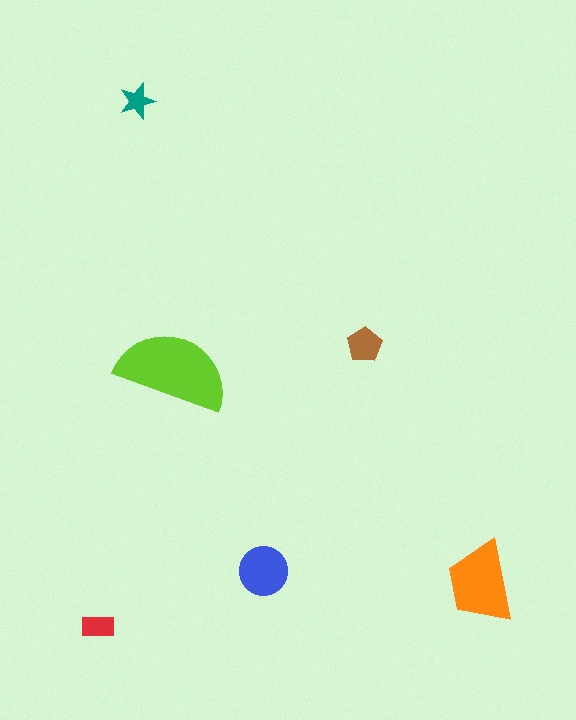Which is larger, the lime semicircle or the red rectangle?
The lime semicircle.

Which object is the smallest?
The teal star.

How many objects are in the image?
There are 6 objects in the image.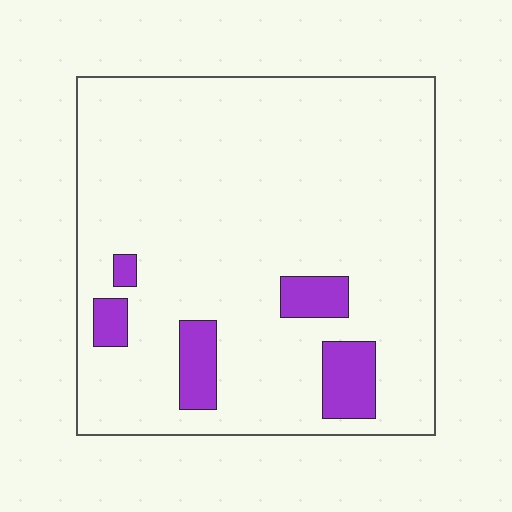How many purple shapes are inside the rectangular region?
5.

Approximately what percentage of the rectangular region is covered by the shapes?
Approximately 10%.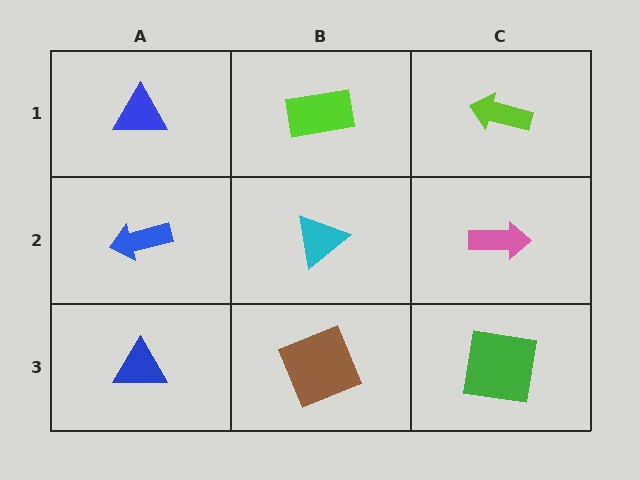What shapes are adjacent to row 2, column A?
A blue triangle (row 1, column A), a blue triangle (row 3, column A), a cyan triangle (row 2, column B).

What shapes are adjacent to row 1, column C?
A pink arrow (row 2, column C), a lime rectangle (row 1, column B).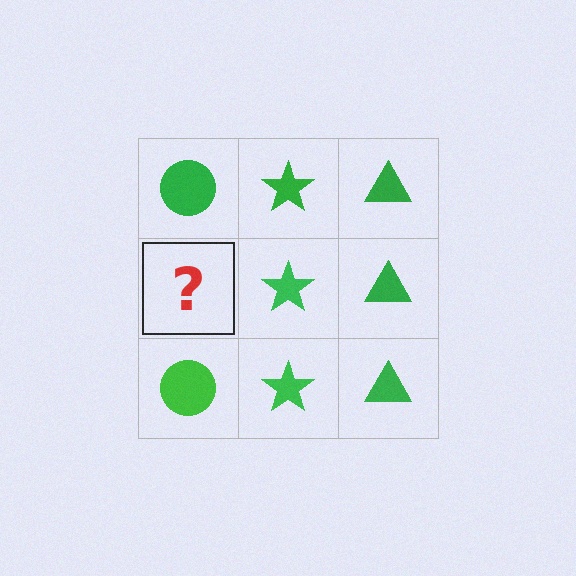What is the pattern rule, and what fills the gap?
The rule is that each column has a consistent shape. The gap should be filled with a green circle.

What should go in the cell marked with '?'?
The missing cell should contain a green circle.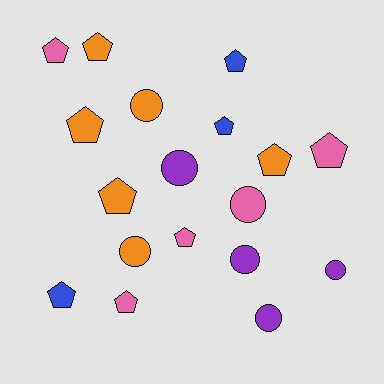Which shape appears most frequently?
Pentagon, with 11 objects.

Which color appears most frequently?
Orange, with 6 objects.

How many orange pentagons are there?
There are 4 orange pentagons.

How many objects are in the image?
There are 18 objects.